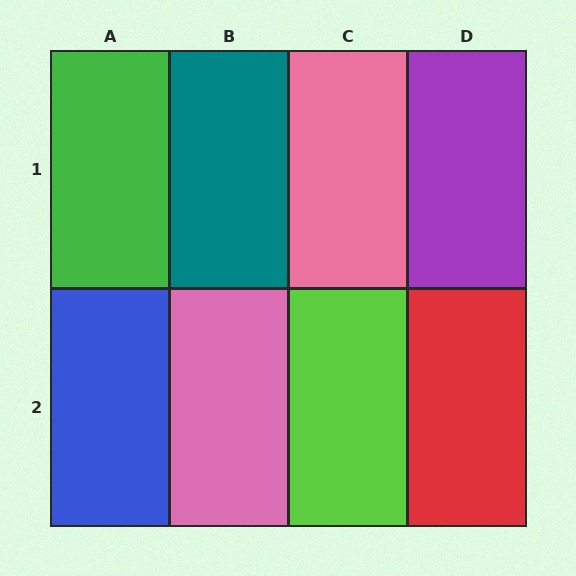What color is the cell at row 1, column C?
Pink.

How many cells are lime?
1 cell is lime.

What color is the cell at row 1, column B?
Teal.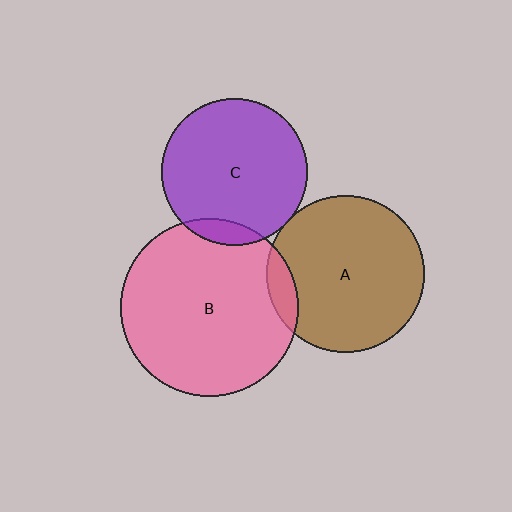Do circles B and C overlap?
Yes.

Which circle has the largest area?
Circle B (pink).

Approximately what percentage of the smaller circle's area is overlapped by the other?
Approximately 10%.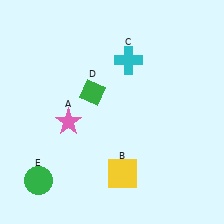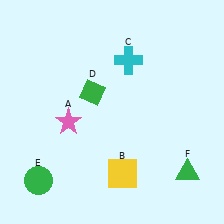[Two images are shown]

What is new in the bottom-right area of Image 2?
A green triangle (F) was added in the bottom-right area of Image 2.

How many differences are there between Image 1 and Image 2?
There is 1 difference between the two images.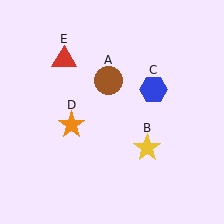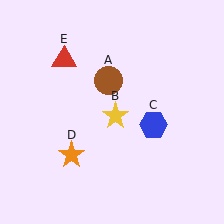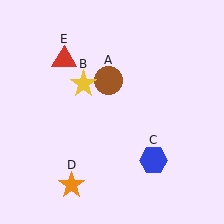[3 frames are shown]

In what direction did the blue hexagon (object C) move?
The blue hexagon (object C) moved down.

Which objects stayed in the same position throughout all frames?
Brown circle (object A) and red triangle (object E) remained stationary.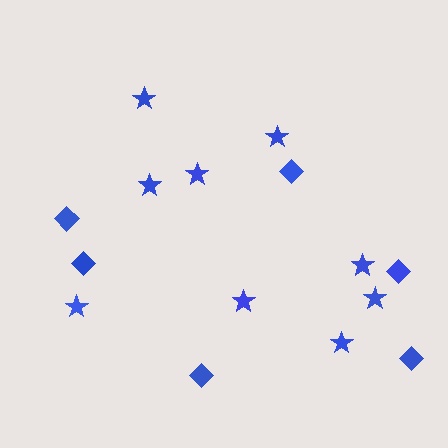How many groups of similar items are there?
There are 2 groups: one group of stars (9) and one group of diamonds (6).